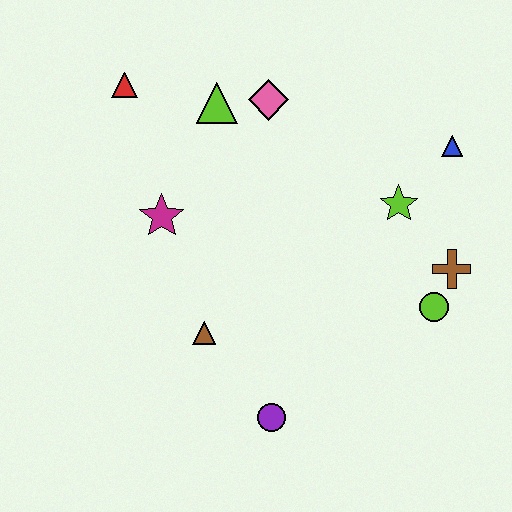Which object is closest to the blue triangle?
The lime star is closest to the blue triangle.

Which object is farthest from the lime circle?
The red triangle is farthest from the lime circle.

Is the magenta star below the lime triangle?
Yes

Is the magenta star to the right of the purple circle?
No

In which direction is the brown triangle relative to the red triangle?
The brown triangle is below the red triangle.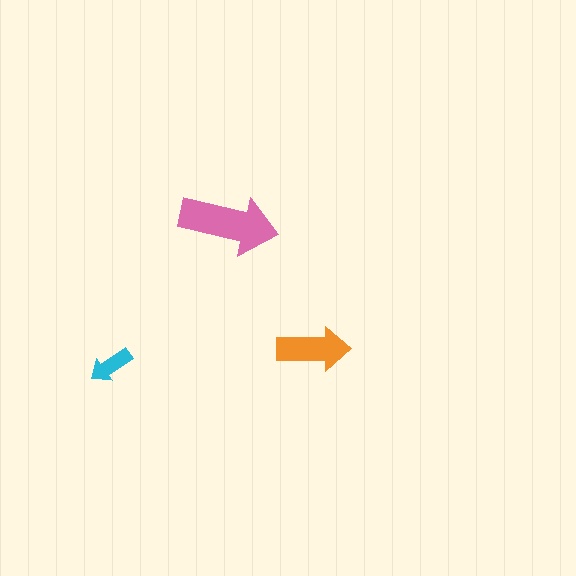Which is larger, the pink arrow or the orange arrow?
The pink one.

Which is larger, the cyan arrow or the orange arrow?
The orange one.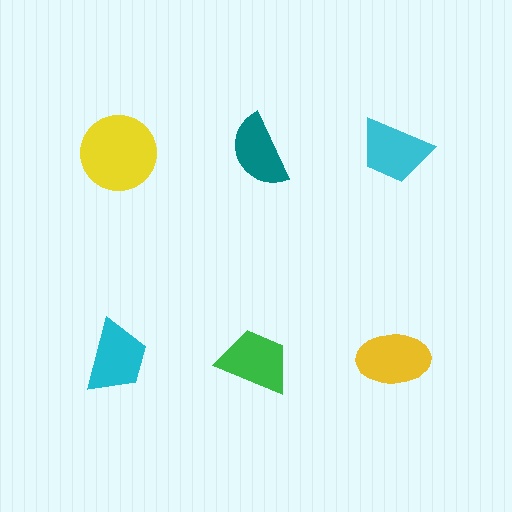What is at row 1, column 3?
A cyan trapezoid.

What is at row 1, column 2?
A teal semicircle.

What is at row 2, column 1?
A cyan trapezoid.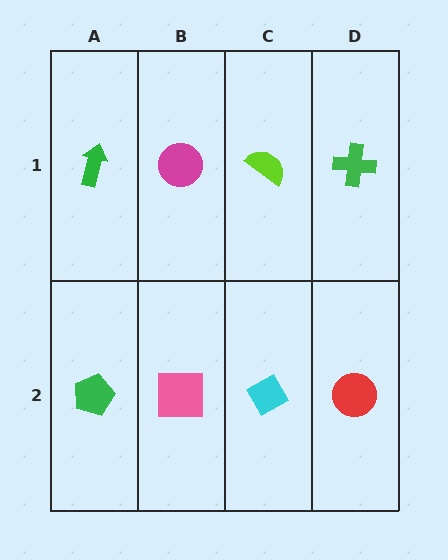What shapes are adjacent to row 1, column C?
A cyan diamond (row 2, column C), a magenta circle (row 1, column B), a green cross (row 1, column D).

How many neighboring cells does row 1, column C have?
3.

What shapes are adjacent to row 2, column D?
A green cross (row 1, column D), a cyan diamond (row 2, column C).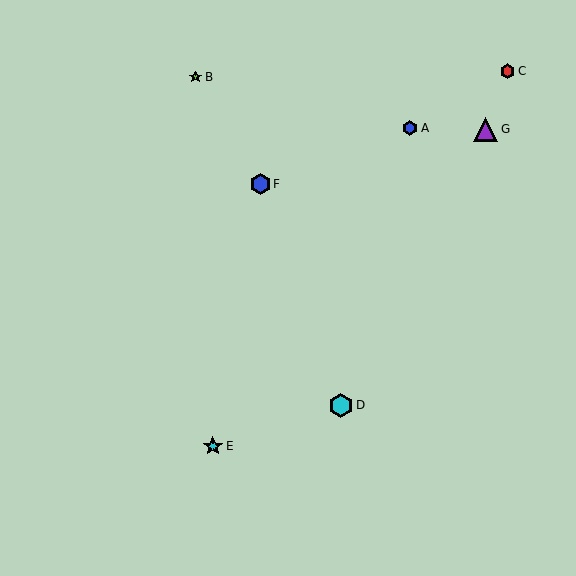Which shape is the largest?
The cyan hexagon (labeled D) is the largest.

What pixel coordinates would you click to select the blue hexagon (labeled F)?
Click at (260, 184) to select the blue hexagon F.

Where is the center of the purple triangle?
The center of the purple triangle is at (486, 129).